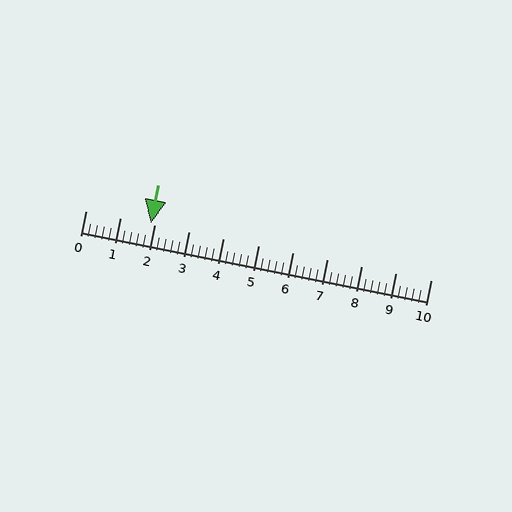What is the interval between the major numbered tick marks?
The major tick marks are spaced 1 units apart.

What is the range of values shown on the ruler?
The ruler shows values from 0 to 10.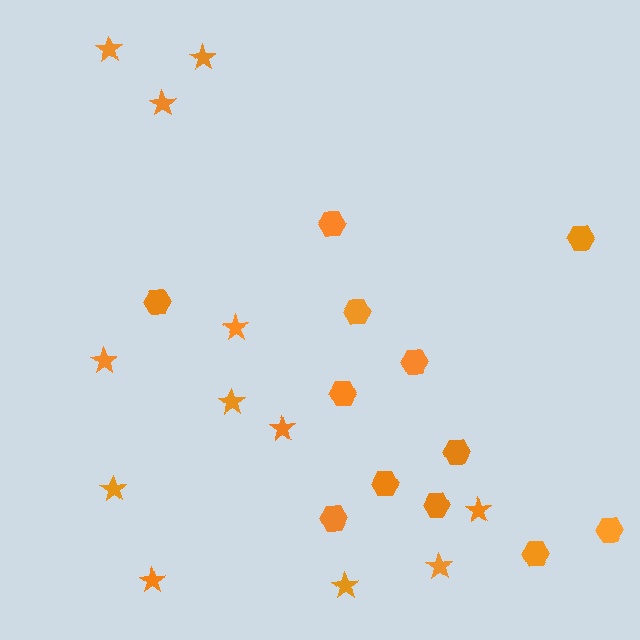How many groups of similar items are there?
There are 2 groups: one group of hexagons (12) and one group of stars (12).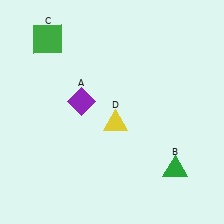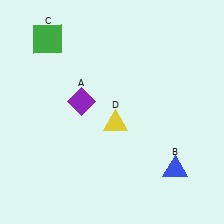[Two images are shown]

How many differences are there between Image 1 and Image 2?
There is 1 difference between the two images.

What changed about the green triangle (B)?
In Image 1, B is green. In Image 2, it changed to blue.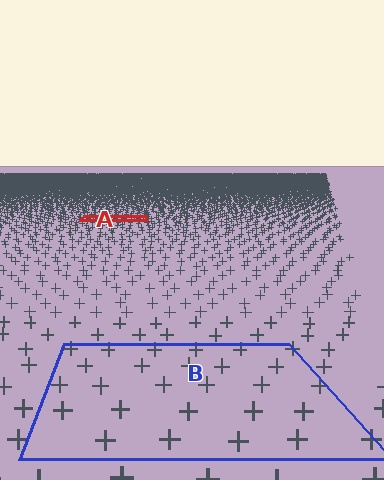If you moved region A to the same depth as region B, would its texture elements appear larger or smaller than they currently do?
They would appear larger. At a closer depth, the same texture elements are projected at a bigger on-screen size.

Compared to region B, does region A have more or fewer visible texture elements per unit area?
Region A has more texture elements per unit area — they are packed more densely because it is farther away.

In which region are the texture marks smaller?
The texture marks are smaller in region A, because it is farther away.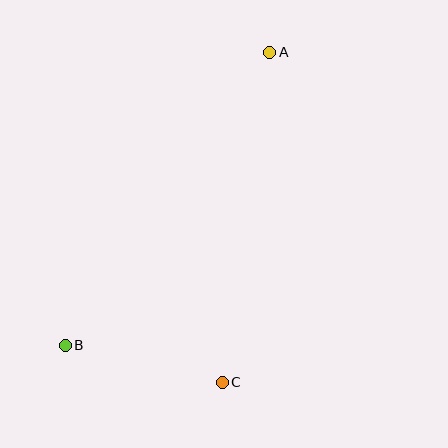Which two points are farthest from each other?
Points A and B are farthest from each other.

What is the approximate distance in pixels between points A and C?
The distance between A and C is approximately 333 pixels.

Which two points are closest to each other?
Points B and C are closest to each other.